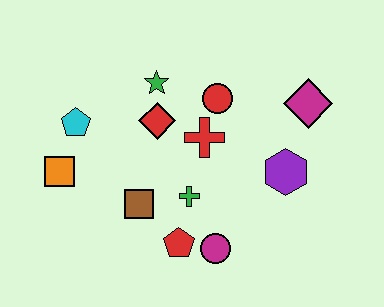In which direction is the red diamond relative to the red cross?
The red diamond is to the left of the red cross.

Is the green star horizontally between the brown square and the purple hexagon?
Yes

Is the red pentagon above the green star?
No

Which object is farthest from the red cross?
The orange square is farthest from the red cross.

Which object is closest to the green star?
The red diamond is closest to the green star.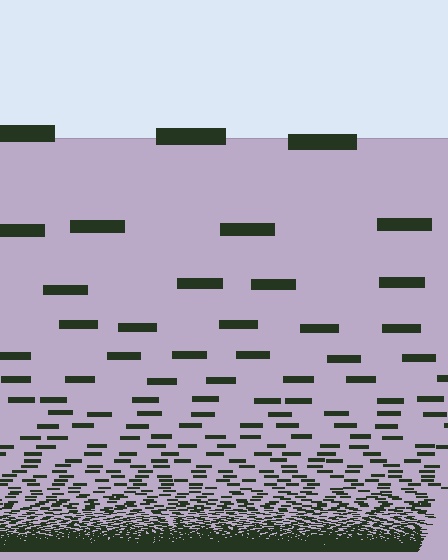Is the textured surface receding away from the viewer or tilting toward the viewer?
The surface appears to tilt toward the viewer. Texture elements get larger and sparser toward the top.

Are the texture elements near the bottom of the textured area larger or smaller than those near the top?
Smaller. The gradient is inverted — elements near the bottom are smaller and denser.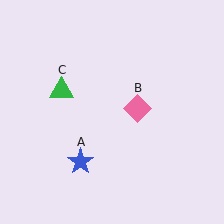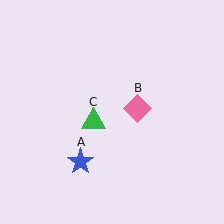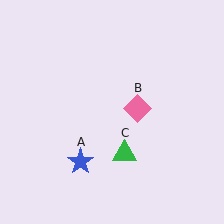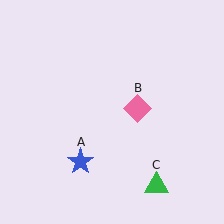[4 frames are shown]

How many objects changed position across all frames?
1 object changed position: green triangle (object C).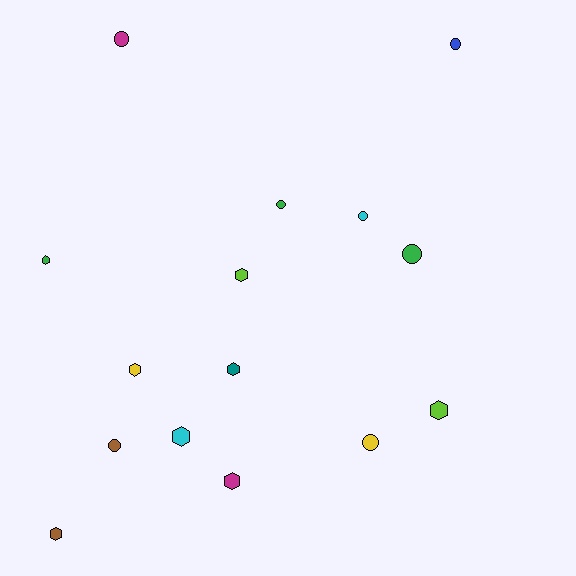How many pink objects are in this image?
There are no pink objects.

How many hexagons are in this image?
There are 8 hexagons.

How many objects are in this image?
There are 15 objects.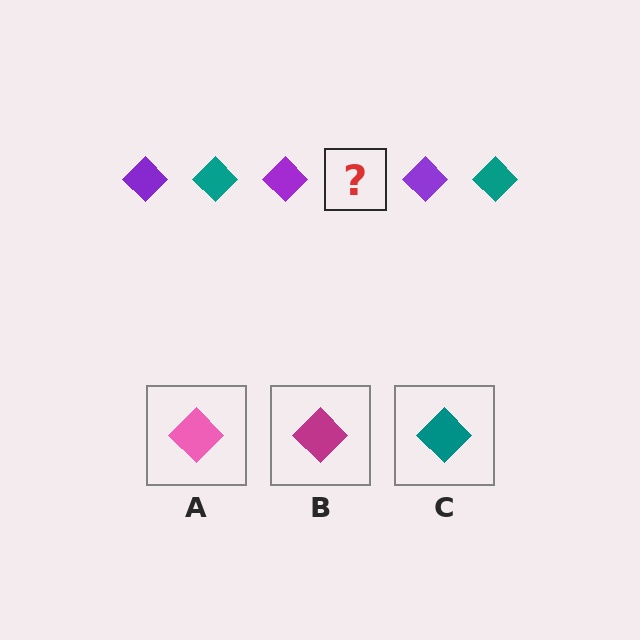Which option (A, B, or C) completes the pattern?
C.